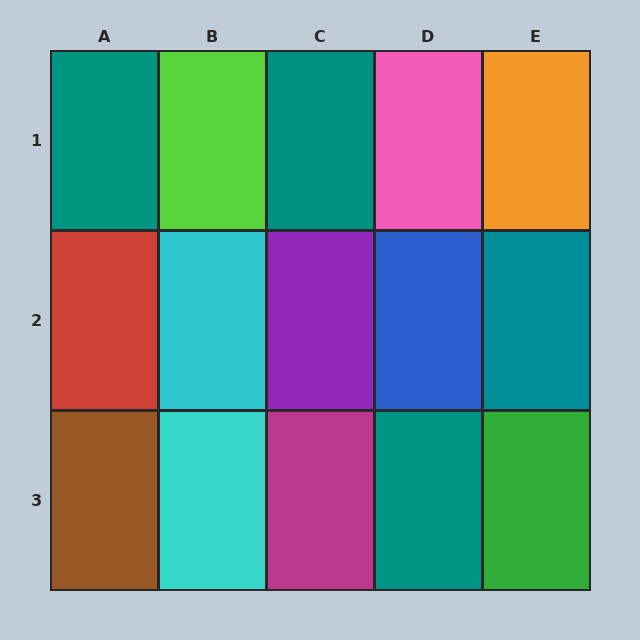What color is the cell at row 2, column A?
Red.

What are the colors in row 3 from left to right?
Brown, cyan, magenta, teal, green.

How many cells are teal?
4 cells are teal.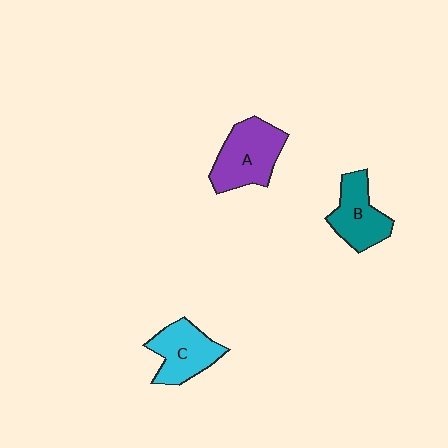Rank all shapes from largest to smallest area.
From largest to smallest: A (purple), C (cyan), B (teal).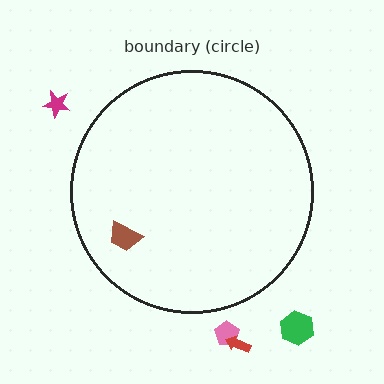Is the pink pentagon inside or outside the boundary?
Outside.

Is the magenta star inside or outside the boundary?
Outside.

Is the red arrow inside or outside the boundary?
Outside.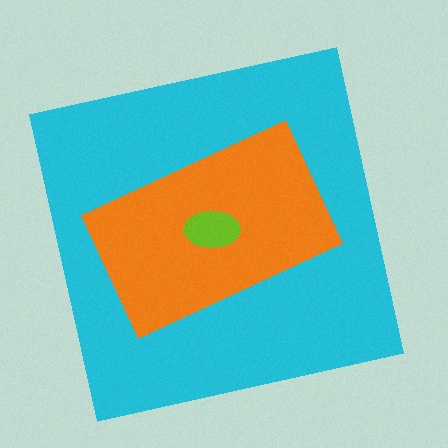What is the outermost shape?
The cyan square.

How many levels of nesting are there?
3.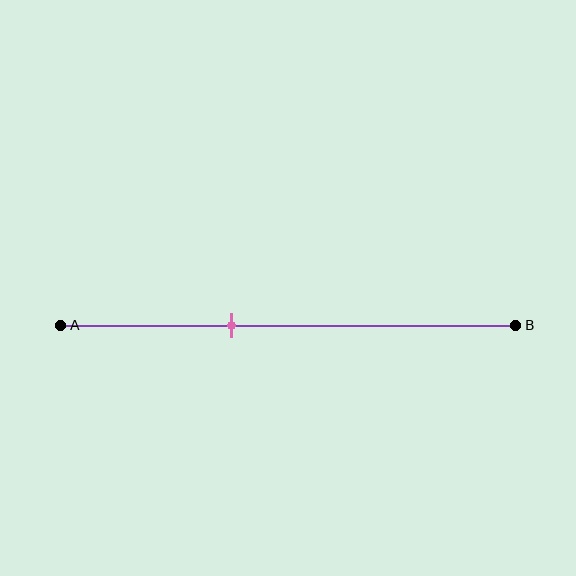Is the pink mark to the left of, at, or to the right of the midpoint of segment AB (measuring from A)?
The pink mark is to the left of the midpoint of segment AB.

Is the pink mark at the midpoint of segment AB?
No, the mark is at about 40% from A, not at the 50% midpoint.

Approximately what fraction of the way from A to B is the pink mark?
The pink mark is approximately 40% of the way from A to B.